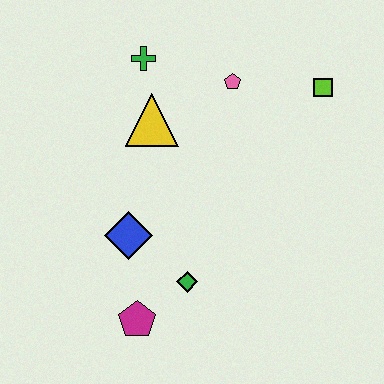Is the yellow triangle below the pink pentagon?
Yes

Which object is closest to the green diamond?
The magenta pentagon is closest to the green diamond.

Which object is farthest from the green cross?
The magenta pentagon is farthest from the green cross.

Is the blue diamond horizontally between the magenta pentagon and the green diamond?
No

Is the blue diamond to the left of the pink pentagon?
Yes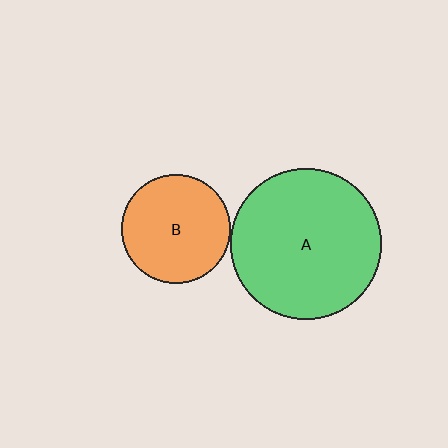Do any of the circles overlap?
No, none of the circles overlap.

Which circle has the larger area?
Circle A (green).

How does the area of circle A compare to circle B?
Approximately 1.9 times.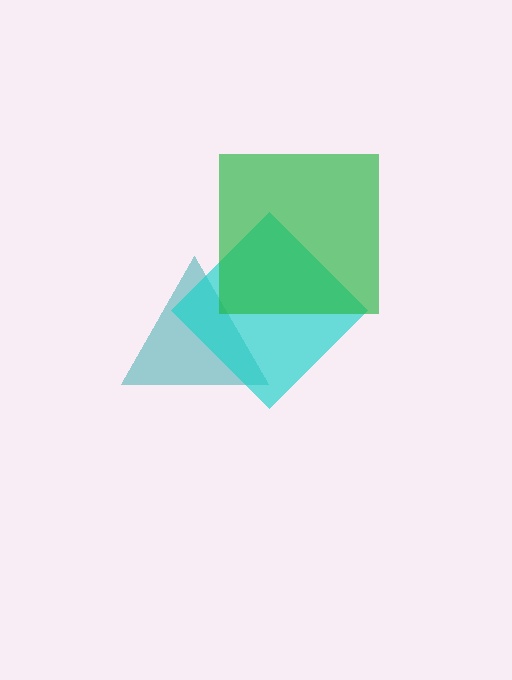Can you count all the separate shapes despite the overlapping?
Yes, there are 3 separate shapes.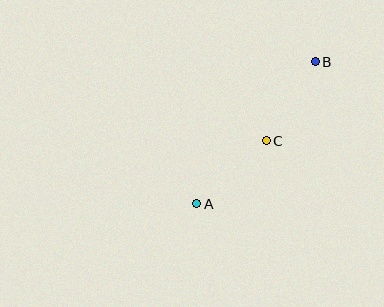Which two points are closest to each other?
Points B and C are closest to each other.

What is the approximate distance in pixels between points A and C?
The distance between A and C is approximately 94 pixels.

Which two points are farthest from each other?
Points A and B are farthest from each other.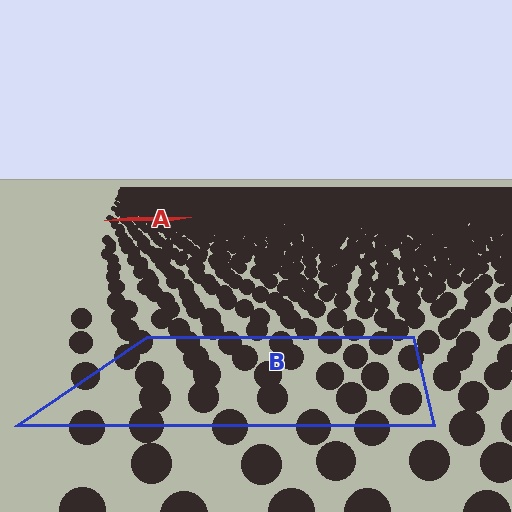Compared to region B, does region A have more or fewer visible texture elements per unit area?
Region A has more texture elements per unit area — they are packed more densely because it is farther away.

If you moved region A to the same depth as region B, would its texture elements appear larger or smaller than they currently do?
They would appear larger. At a closer depth, the same texture elements are projected at a bigger on-screen size.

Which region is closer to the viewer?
Region B is closer. The texture elements there are larger and more spread out.